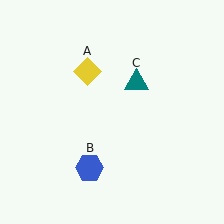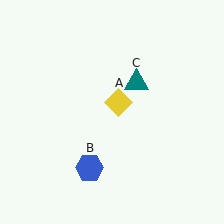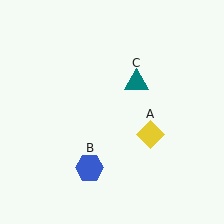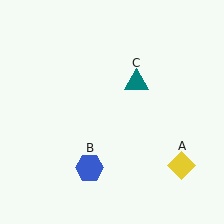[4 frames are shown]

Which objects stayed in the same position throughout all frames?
Blue hexagon (object B) and teal triangle (object C) remained stationary.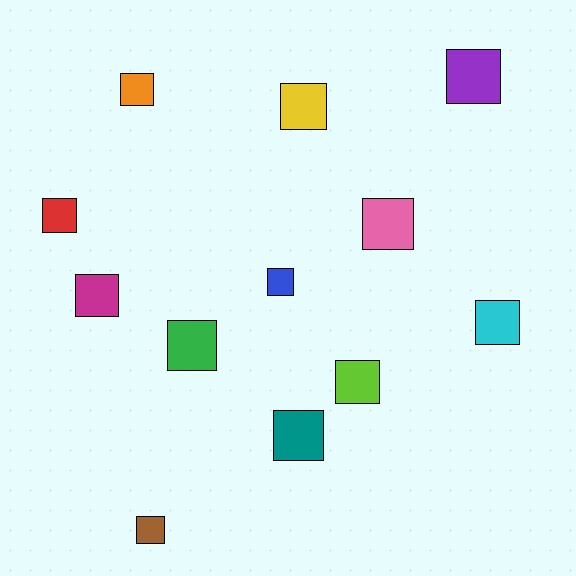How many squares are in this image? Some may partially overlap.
There are 12 squares.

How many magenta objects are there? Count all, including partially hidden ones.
There is 1 magenta object.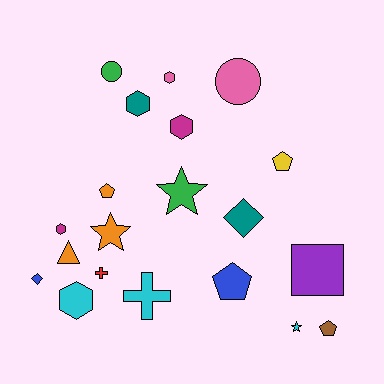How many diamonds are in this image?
There are 2 diamonds.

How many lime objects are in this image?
There are no lime objects.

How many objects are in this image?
There are 20 objects.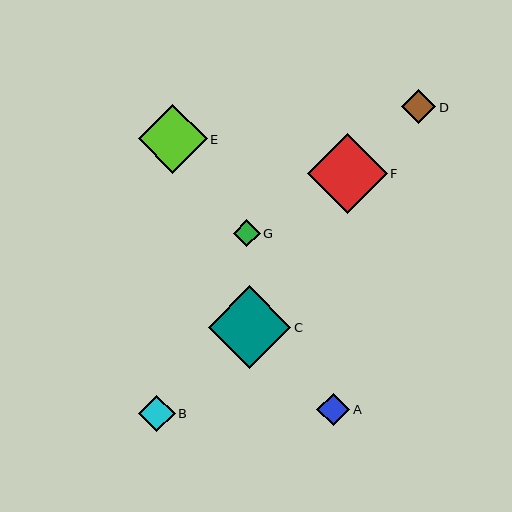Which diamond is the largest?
Diamond C is the largest with a size of approximately 83 pixels.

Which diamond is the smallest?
Diamond G is the smallest with a size of approximately 27 pixels.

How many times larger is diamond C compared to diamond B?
Diamond C is approximately 2.2 times the size of diamond B.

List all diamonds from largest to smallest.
From largest to smallest: C, F, E, B, D, A, G.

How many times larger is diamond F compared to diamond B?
Diamond F is approximately 2.2 times the size of diamond B.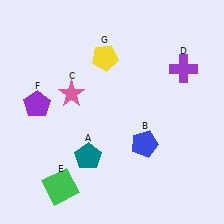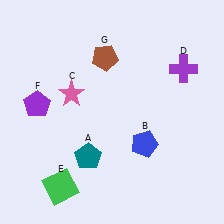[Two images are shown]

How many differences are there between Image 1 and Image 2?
There is 1 difference between the two images.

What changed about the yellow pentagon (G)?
In Image 1, G is yellow. In Image 2, it changed to brown.